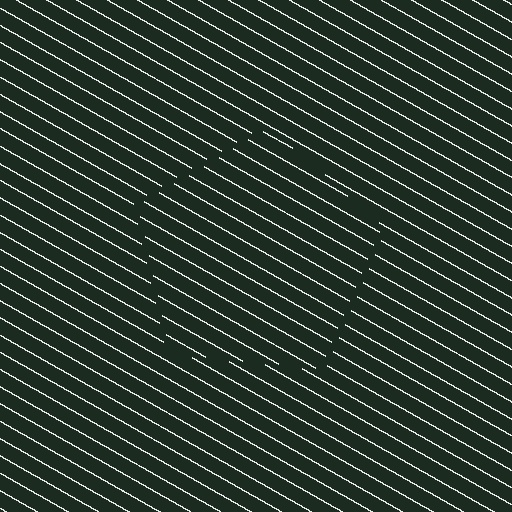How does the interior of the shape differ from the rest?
The interior of the shape contains the same grating, shifted by half a period — the contour is defined by the phase discontinuity where line-ends from the inner and outer gratings abut.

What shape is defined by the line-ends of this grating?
An illusory pentagon. The interior of the shape contains the same grating, shifted by half a period — the contour is defined by the phase discontinuity where line-ends from the inner and outer gratings abut.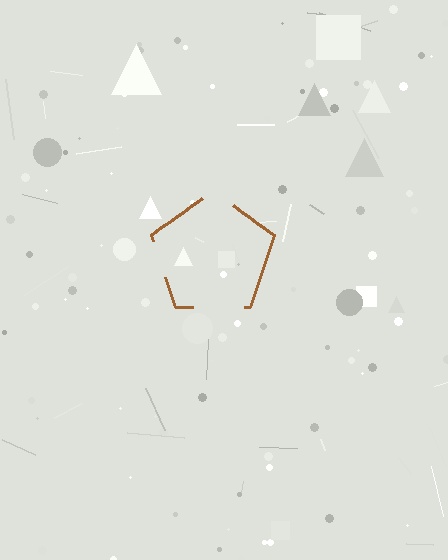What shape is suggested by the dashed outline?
The dashed outline suggests a pentagon.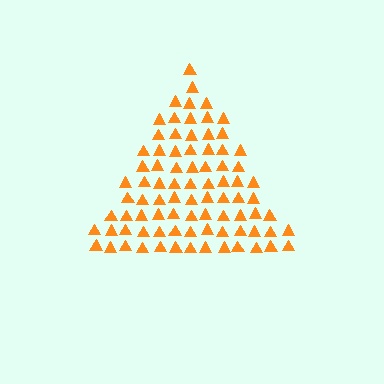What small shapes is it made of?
It is made of small triangles.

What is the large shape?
The large shape is a triangle.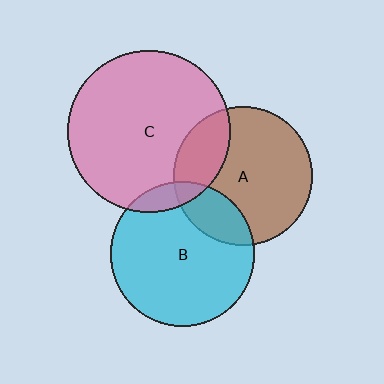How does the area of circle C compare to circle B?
Approximately 1.3 times.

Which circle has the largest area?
Circle C (pink).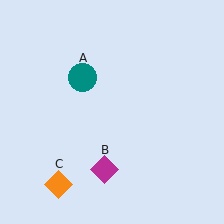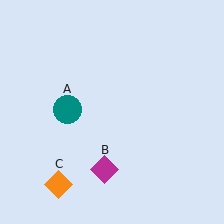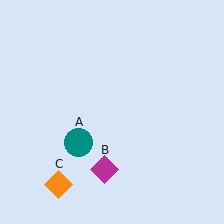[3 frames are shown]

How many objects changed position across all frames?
1 object changed position: teal circle (object A).